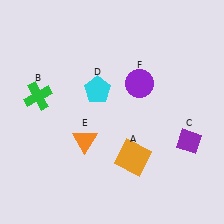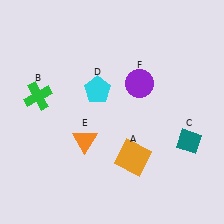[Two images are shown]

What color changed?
The diamond (C) changed from purple in Image 1 to teal in Image 2.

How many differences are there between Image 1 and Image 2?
There is 1 difference between the two images.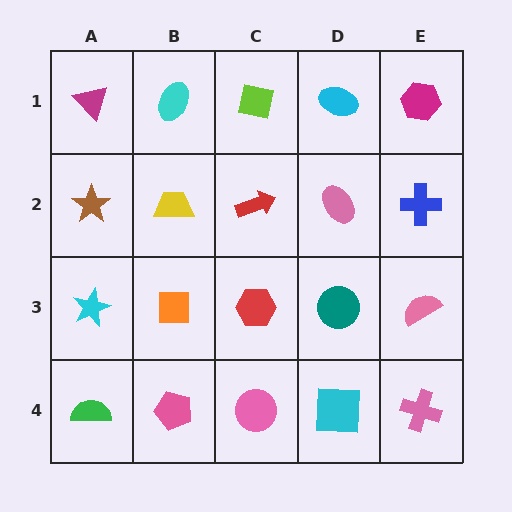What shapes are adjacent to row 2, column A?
A magenta triangle (row 1, column A), a cyan star (row 3, column A), a yellow trapezoid (row 2, column B).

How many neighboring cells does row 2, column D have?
4.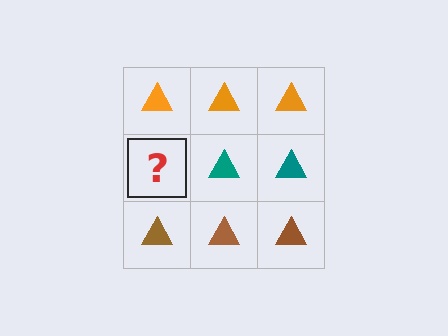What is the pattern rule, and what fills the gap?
The rule is that each row has a consistent color. The gap should be filled with a teal triangle.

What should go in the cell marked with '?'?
The missing cell should contain a teal triangle.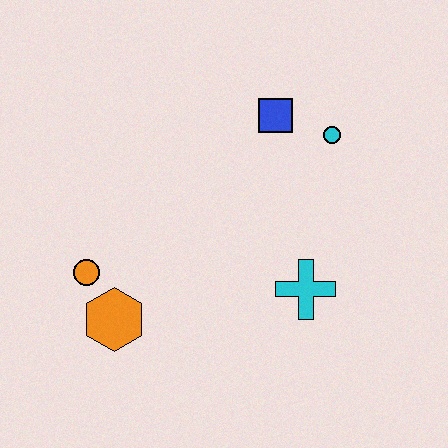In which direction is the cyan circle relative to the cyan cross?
The cyan circle is above the cyan cross.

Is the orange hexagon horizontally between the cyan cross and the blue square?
No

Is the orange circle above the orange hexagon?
Yes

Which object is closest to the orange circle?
The orange hexagon is closest to the orange circle.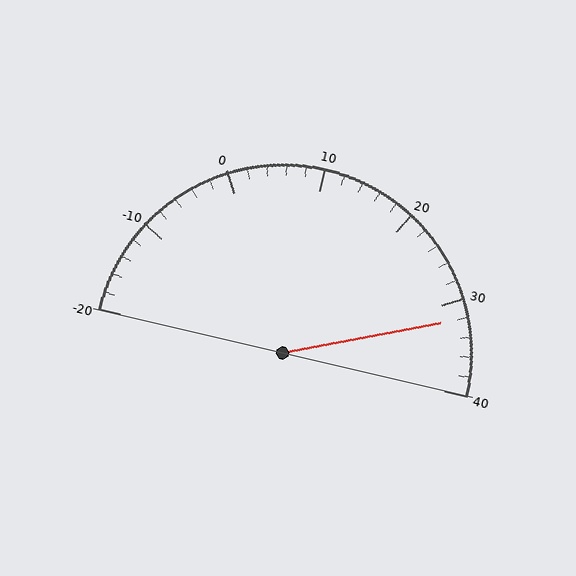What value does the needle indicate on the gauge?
The needle indicates approximately 32.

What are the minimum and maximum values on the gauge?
The gauge ranges from -20 to 40.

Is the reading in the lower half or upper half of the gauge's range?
The reading is in the upper half of the range (-20 to 40).